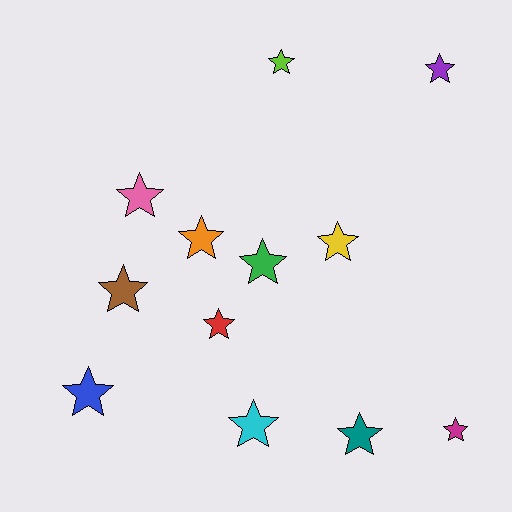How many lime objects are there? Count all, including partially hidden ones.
There is 1 lime object.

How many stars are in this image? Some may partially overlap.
There are 12 stars.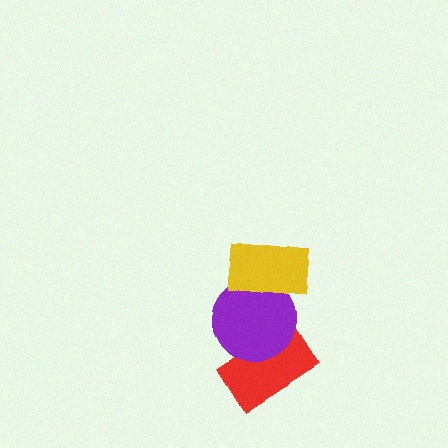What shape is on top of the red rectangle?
The purple circle is on top of the red rectangle.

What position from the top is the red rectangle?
The red rectangle is 3rd from the top.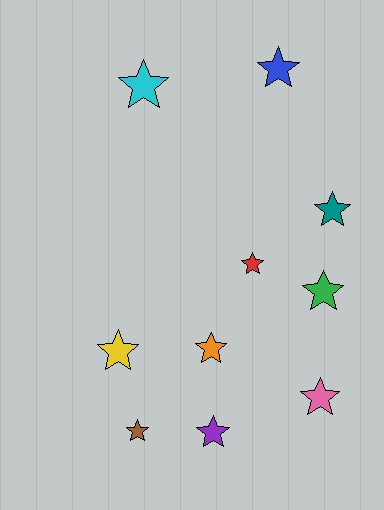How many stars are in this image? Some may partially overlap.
There are 10 stars.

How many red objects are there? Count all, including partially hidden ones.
There is 1 red object.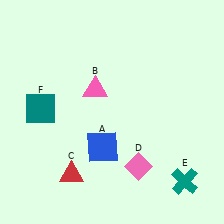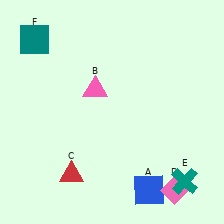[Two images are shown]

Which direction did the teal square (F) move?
The teal square (F) moved up.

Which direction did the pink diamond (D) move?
The pink diamond (D) moved right.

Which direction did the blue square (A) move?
The blue square (A) moved right.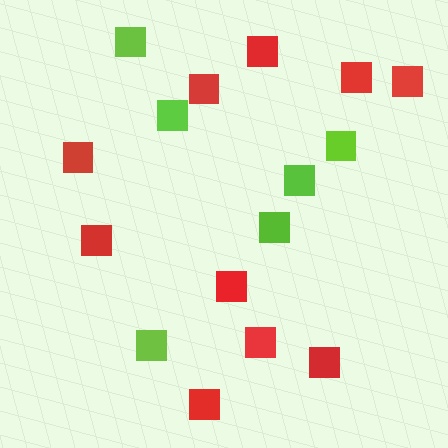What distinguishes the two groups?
There are 2 groups: one group of red squares (10) and one group of lime squares (6).